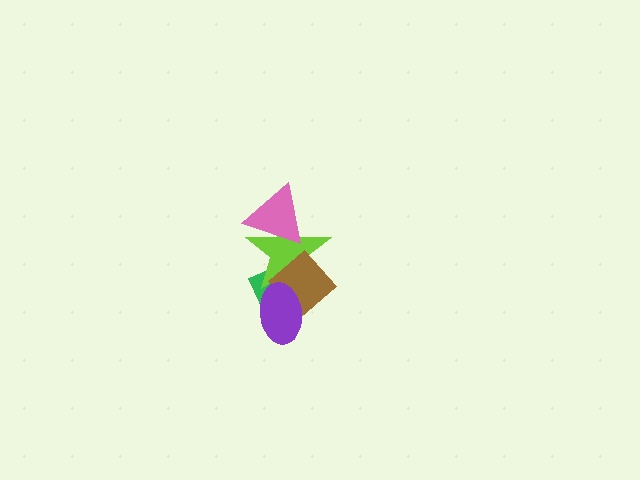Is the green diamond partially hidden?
Yes, it is partially covered by another shape.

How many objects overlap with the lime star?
4 objects overlap with the lime star.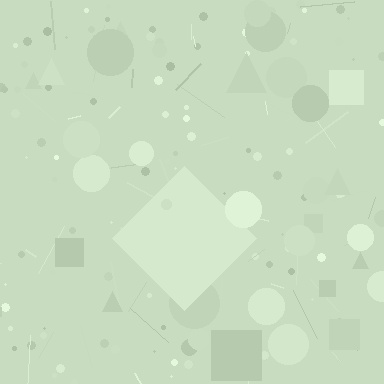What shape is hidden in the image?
A diamond is hidden in the image.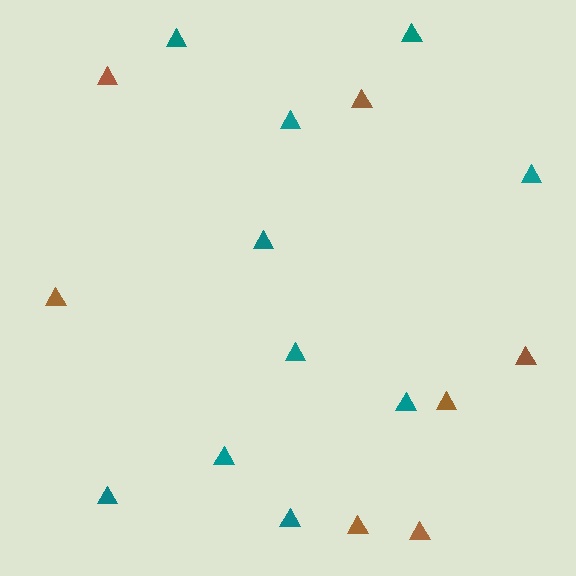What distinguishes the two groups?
There are 2 groups: one group of teal triangles (10) and one group of brown triangles (7).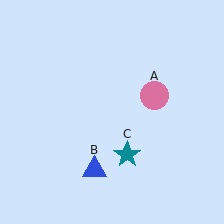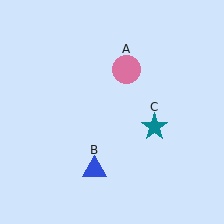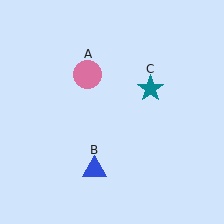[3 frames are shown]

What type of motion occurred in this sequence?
The pink circle (object A), teal star (object C) rotated counterclockwise around the center of the scene.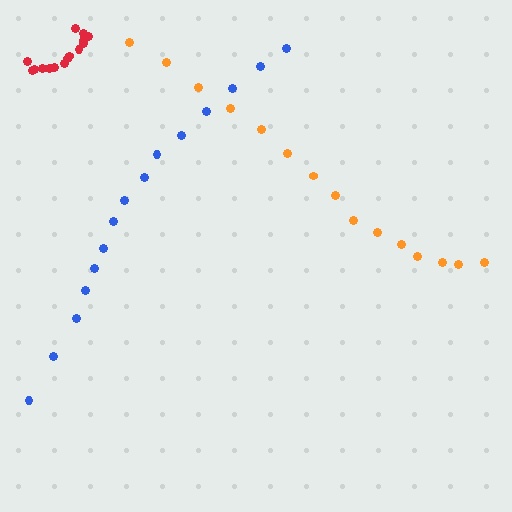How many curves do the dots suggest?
There are 3 distinct paths.